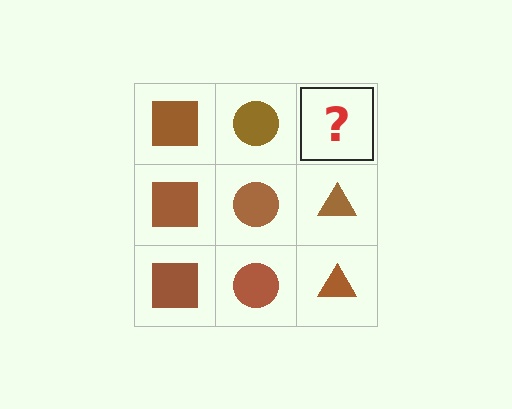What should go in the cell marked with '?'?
The missing cell should contain a brown triangle.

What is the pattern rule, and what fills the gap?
The rule is that each column has a consistent shape. The gap should be filled with a brown triangle.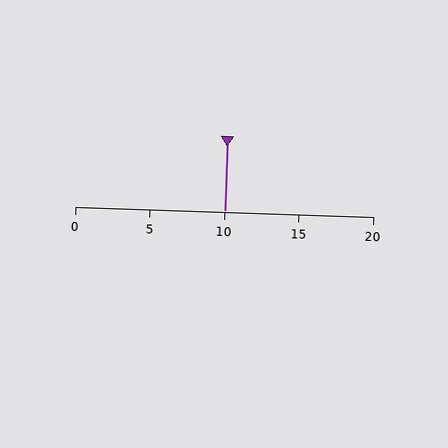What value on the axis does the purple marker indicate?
The marker indicates approximately 10.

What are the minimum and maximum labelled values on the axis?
The axis runs from 0 to 20.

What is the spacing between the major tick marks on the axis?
The major ticks are spaced 5 apart.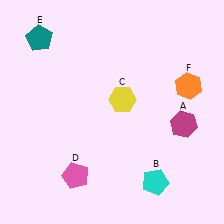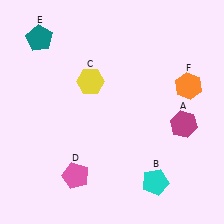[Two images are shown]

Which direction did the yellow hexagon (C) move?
The yellow hexagon (C) moved left.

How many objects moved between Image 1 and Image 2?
1 object moved between the two images.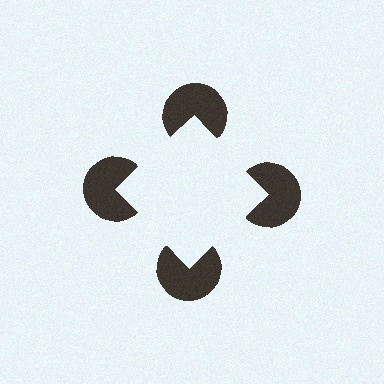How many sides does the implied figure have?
4 sides.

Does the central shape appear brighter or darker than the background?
It typically appears slightly brighter than the background, even though no actual brightness change is drawn.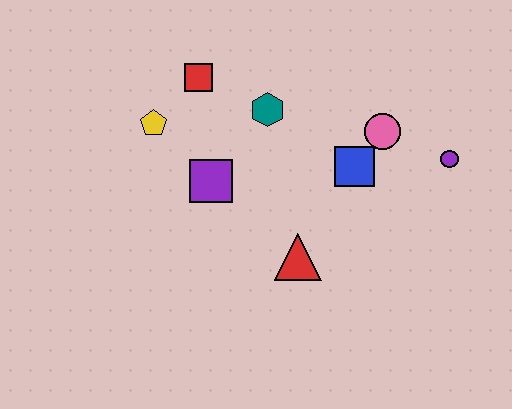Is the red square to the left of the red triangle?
Yes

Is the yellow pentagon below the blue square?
No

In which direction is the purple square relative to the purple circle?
The purple square is to the left of the purple circle.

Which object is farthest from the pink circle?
The yellow pentagon is farthest from the pink circle.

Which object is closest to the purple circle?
The pink circle is closest to the purple circle.